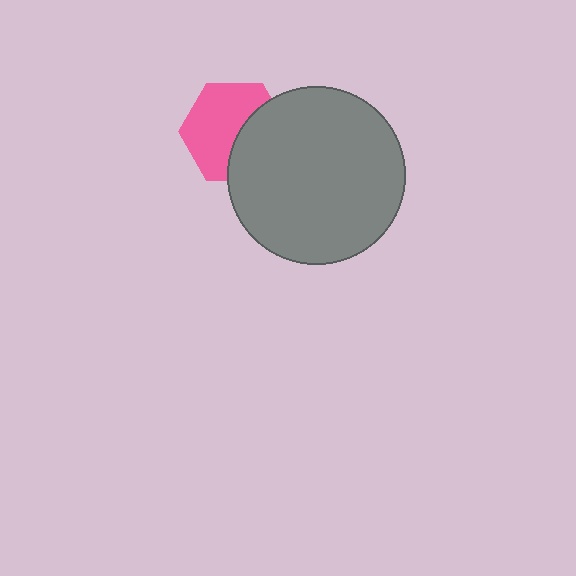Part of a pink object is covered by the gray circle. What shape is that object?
It is a hexagon.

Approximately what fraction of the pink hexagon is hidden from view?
Roughly 39% of the pink hexagon is hidden behind the gray circle.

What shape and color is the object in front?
The object in front is a gray circle.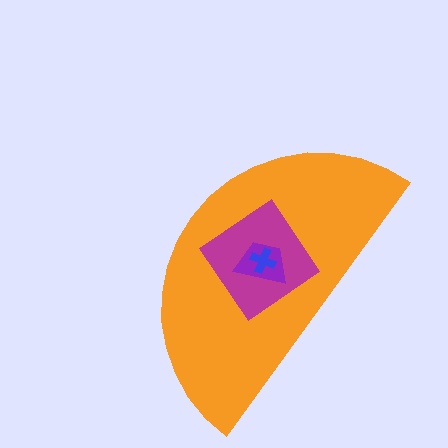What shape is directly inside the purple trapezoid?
The blue cross.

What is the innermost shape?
The blue cross.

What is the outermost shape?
The orange semicircle.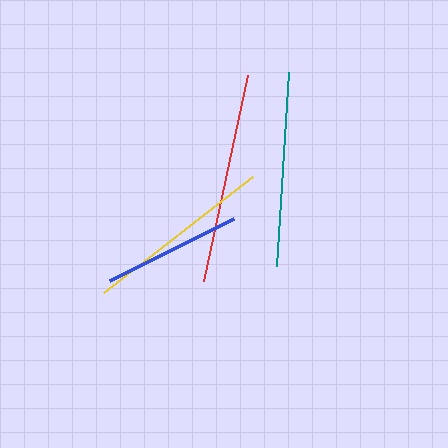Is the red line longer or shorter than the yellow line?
The red line is longer than the yellow line.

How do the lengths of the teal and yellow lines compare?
The teal and yellow lines are approximately the same length.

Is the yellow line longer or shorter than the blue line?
The yellow line is longer than the blue line.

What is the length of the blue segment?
The blue segment is approximately 139 pixels long.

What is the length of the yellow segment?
The yellow segment is approximately 189 pixels long.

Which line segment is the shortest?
The blue line is the shortest at approximately 139 pixels.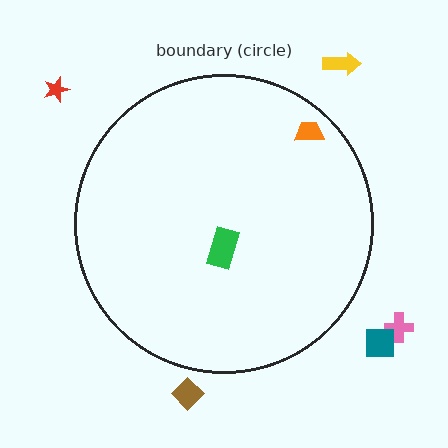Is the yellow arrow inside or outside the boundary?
Outside.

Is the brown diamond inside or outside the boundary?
Outside.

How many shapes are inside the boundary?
2 inside, 5 outside.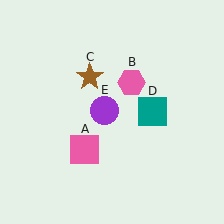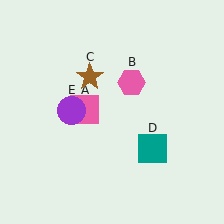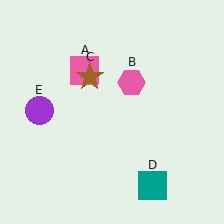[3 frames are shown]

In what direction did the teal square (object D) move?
The teal square (object D) moved down.